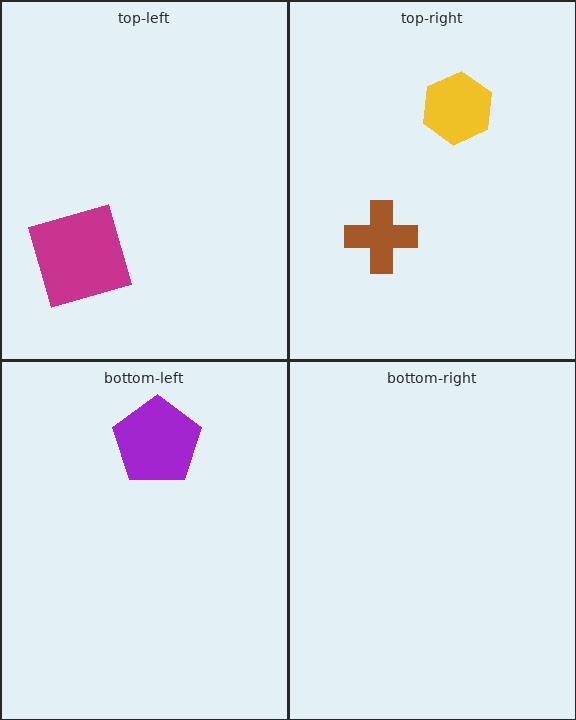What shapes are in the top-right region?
The brown cross, the yellow hexagon.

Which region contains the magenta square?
The top-left region.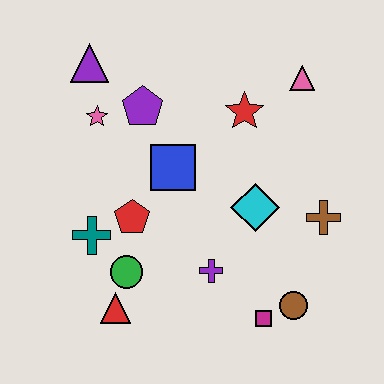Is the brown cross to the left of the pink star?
No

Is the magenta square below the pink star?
Yes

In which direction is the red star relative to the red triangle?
The red star is above the red triangle.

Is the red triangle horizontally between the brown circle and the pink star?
Yes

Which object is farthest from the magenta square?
The purple triangle is farthest from the magenta square.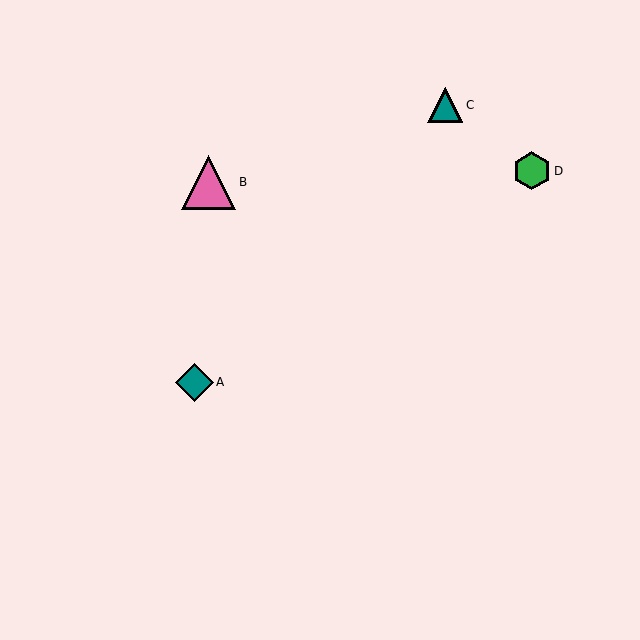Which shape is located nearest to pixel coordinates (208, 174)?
The pink triangle (labeled B) at (208, 182) is nearest to that location.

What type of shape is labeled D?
Shape D is a green hexagon.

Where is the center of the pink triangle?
The center of the pink triangle is at (208, 182).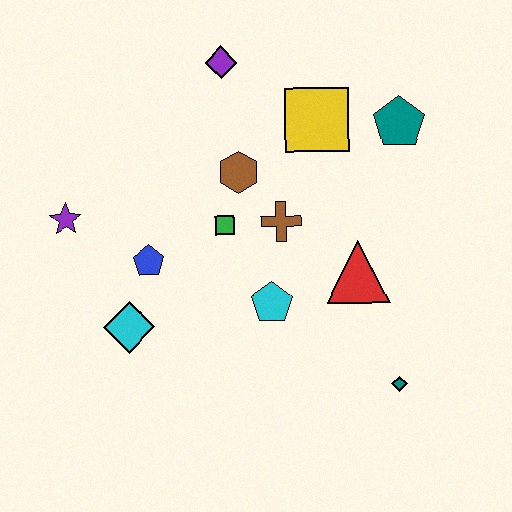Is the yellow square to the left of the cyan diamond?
No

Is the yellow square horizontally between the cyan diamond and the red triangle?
Yes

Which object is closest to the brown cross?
The green square is closest to the brown cross.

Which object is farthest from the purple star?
The teal diamond is farthest from the purple star.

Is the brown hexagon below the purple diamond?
Yes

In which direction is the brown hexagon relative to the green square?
The brown hexagon is above the green square.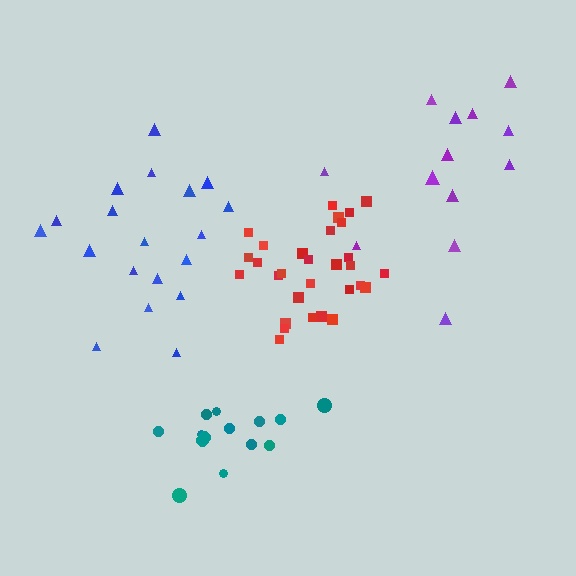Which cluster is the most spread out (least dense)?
Purple.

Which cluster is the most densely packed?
Red.